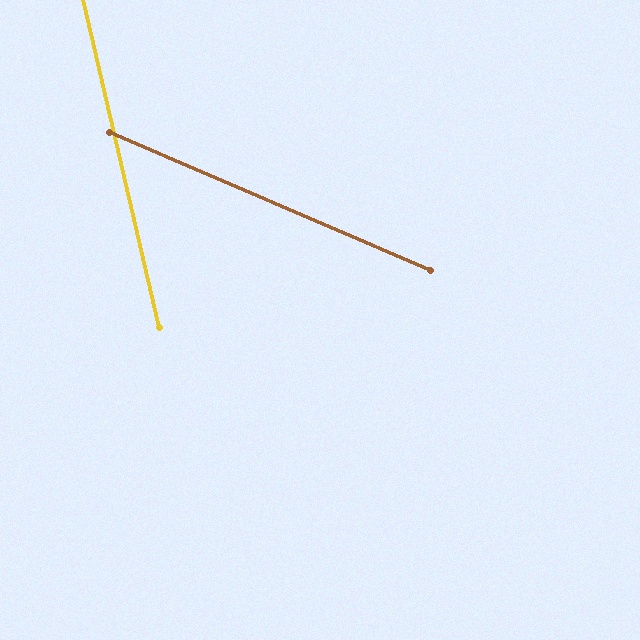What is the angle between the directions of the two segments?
Approximately 54 degrees.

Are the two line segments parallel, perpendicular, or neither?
Neither parallel nor perpendicular — they differ by about 54°.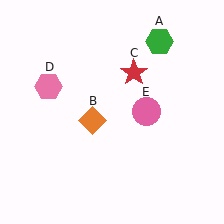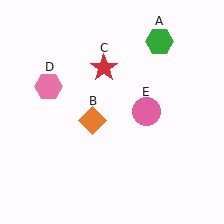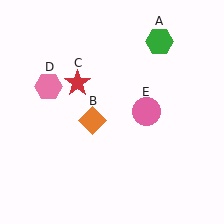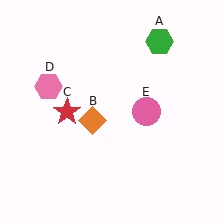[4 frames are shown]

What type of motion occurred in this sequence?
The red star (object C) rotated counterclockwise around the center of the scene.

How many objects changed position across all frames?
1 object changed position: red star (object C).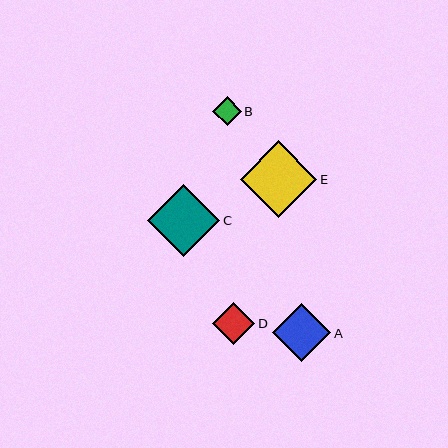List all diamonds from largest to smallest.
From largest to smallest: E, C, A, D, B.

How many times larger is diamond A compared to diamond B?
Diamond A is approximately 2.0 times the size of diamond B.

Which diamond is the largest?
Diamond E is the largest with a size of approximately 76 pixels.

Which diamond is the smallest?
Diamond B is the smallest with a size of approximately 29 pixels.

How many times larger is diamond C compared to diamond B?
Diamond C is approximately 2.5 times the size of diamond B.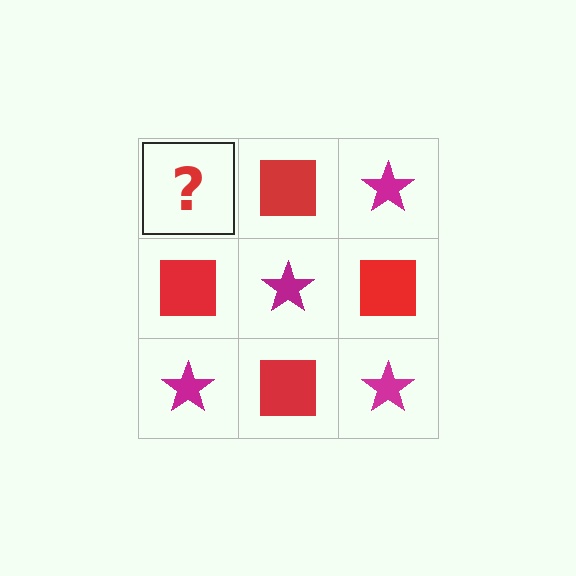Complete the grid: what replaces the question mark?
The question mark should be replaced with a magenta star.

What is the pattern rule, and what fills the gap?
The rule is that it alternates magenta star and red square in a checkerboard pattern. The gap should be filled with a magenta star.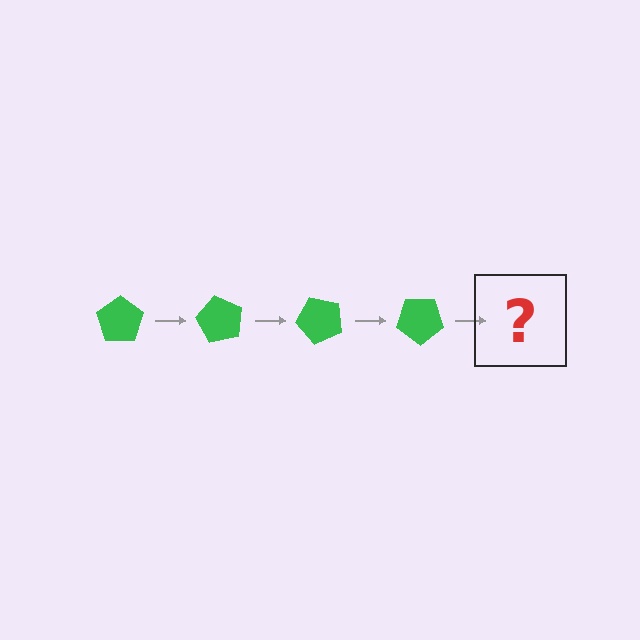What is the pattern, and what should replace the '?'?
The pattern is that the pentagon rotates 60 degrees each step. The '?' should be a green pentagon rotated 240 degrees.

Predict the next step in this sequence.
The next step is a green pentagon rotated 240 degrees.